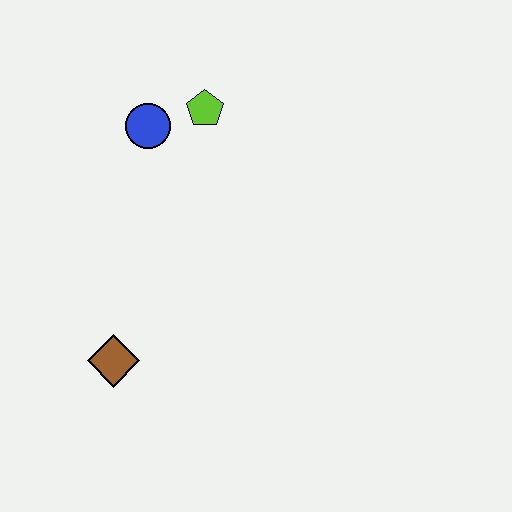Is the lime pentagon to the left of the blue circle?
No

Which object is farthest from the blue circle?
The brown diamond is farthest from the blue circle.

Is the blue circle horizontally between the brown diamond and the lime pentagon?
Yes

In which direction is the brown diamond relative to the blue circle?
The brown diamond is below the blue circle.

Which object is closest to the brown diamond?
The blue circle is closest to the brown diamond.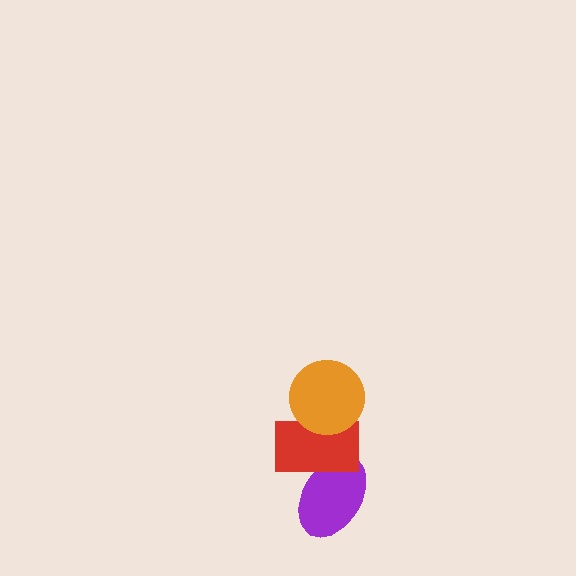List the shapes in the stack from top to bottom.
From top to bottom: the orange circle, the red rectangle, the purple ellipse.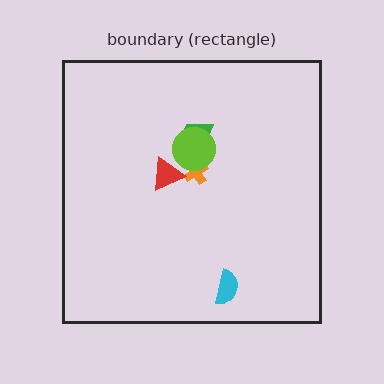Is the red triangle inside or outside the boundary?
Inside.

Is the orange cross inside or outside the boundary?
Inside.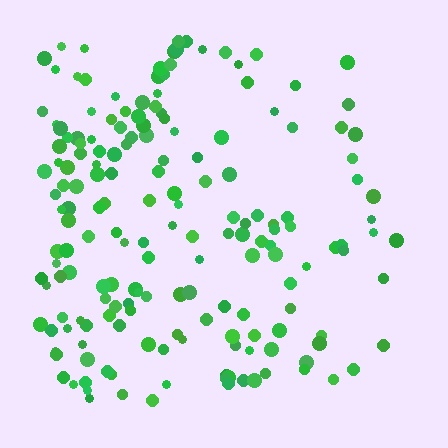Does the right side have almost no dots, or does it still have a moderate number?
Still a moderate number, just noticeably fewer than the left.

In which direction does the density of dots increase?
From right to left, with the left side densest.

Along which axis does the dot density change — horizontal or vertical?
Horizontal.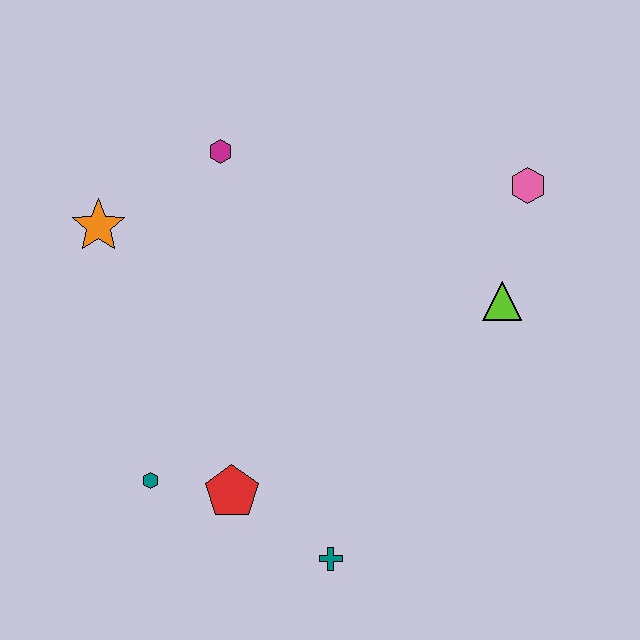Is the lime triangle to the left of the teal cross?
No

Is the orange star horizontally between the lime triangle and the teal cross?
No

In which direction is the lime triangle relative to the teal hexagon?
The lime triangle is to the right of the teal hexagon.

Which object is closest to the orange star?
The magenta hexagon is closest to the orange star.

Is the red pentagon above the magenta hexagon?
No